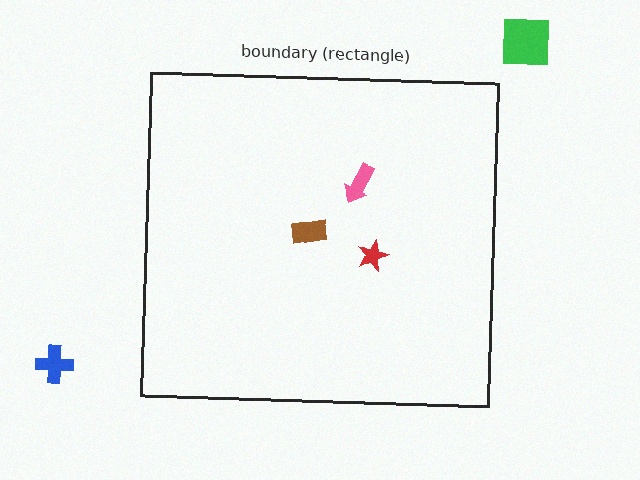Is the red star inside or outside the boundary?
Inside.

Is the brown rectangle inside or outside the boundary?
Inside.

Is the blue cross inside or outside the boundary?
Outside.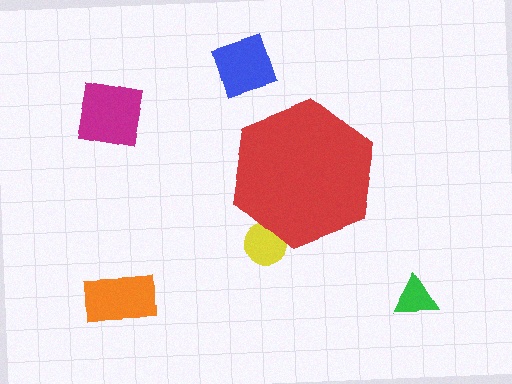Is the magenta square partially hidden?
No, the magenta square is fully visible.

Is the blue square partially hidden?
No, the blue square is fully visible.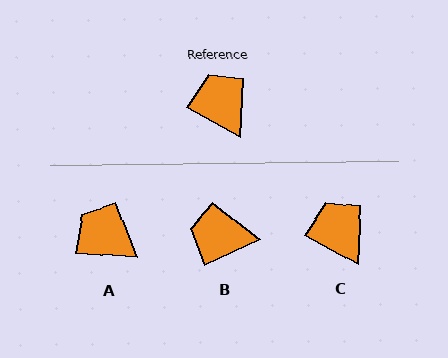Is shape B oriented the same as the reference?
No, it is off by about 54 degrees.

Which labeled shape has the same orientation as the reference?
C.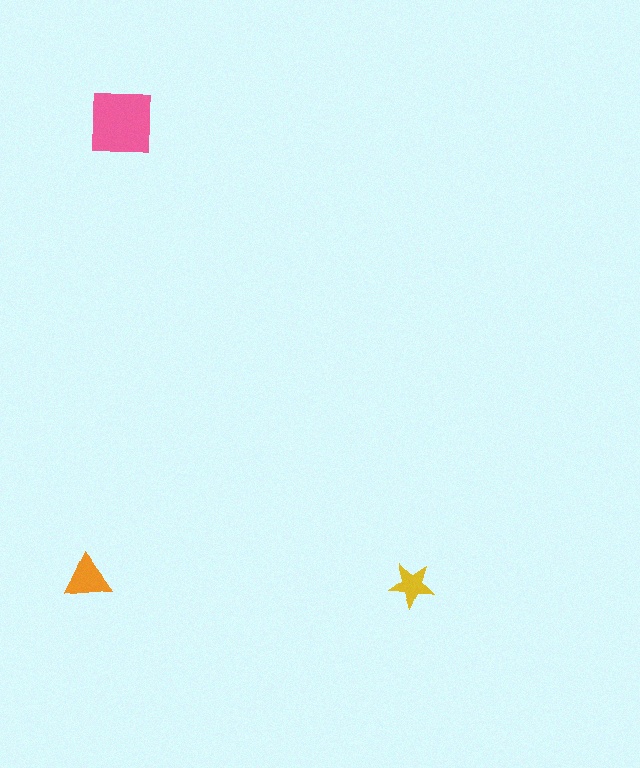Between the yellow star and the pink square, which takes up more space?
The pink square.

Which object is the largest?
The pink square.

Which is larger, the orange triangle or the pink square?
The pink square.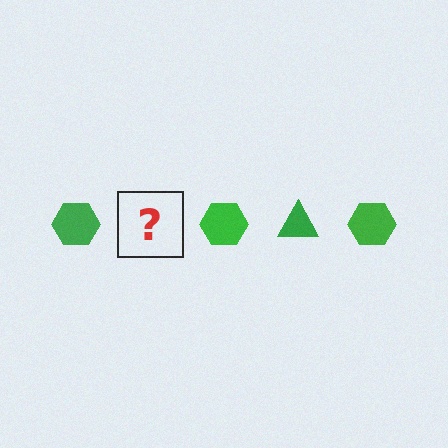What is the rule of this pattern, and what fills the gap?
The rule is that the pattern cycles through hexagon, triangle shapes in green. The gap should be filled with a green triangle.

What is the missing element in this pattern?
The missing element is a green triangle.